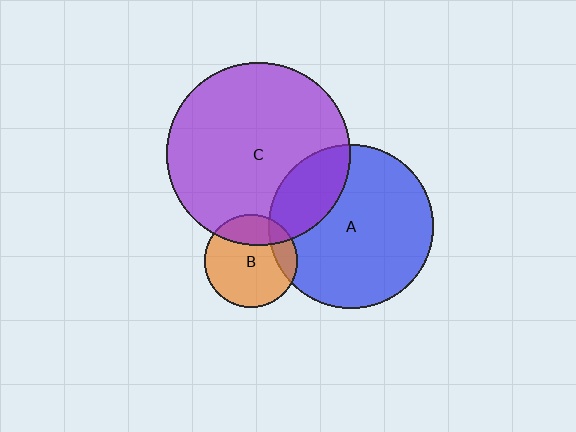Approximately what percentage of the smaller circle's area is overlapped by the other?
Approximately 15%.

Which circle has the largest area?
Circle C (purple).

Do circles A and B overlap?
Yes.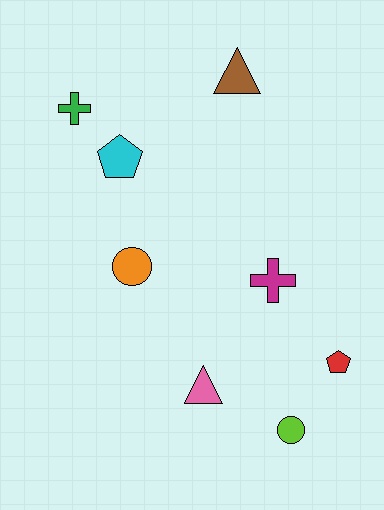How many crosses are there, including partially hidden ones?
There are 2 crosses.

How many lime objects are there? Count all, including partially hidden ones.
There is 1 lime object.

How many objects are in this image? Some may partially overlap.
There are 8 objects.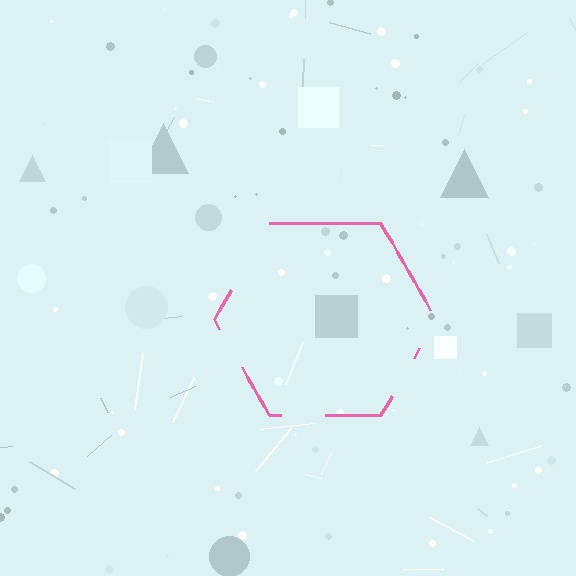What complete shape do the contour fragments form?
The contour fragments form a hexagon.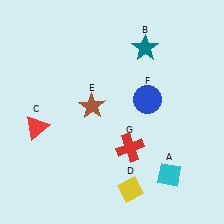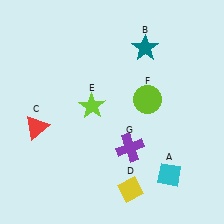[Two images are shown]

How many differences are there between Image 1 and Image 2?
There are 3 differences between the two images.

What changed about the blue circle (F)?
In Image 1, F is blue. In Image 2, it changed to lime.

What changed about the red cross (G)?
In Image 1, G is red. In Image 2, it changed to purple.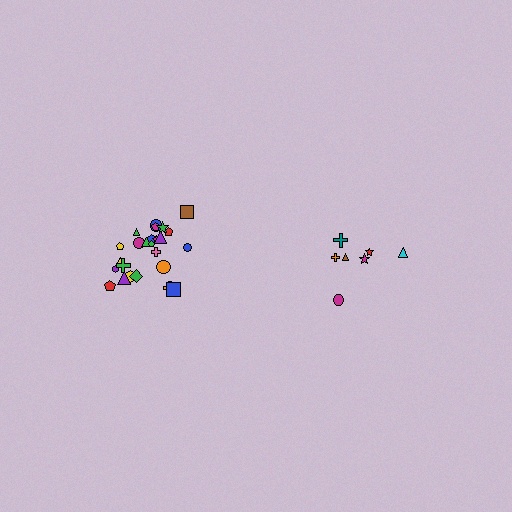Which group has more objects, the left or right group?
The left group.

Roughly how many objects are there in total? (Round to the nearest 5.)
Roughly 30 objects in total.